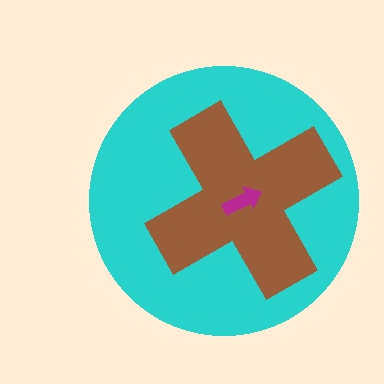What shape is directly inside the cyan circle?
The brown cross.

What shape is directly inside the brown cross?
The magenta arrow.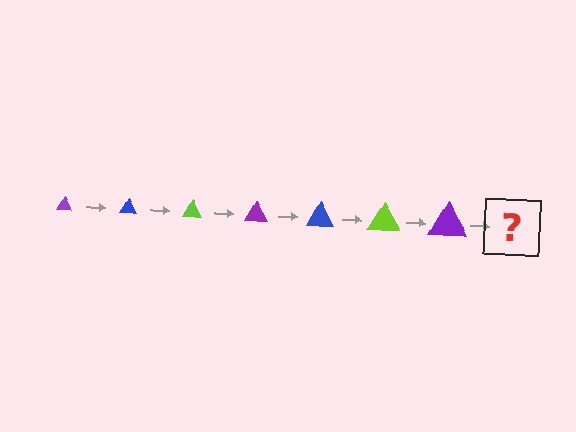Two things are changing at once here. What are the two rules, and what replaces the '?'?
The two rules are that the triangle grows larger each step and the color cycles through purple, blue, and lime. The '?' should be a blue triangle, larger than the previous one.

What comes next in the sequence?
The next element should be a blue triangle, larger than the previous one.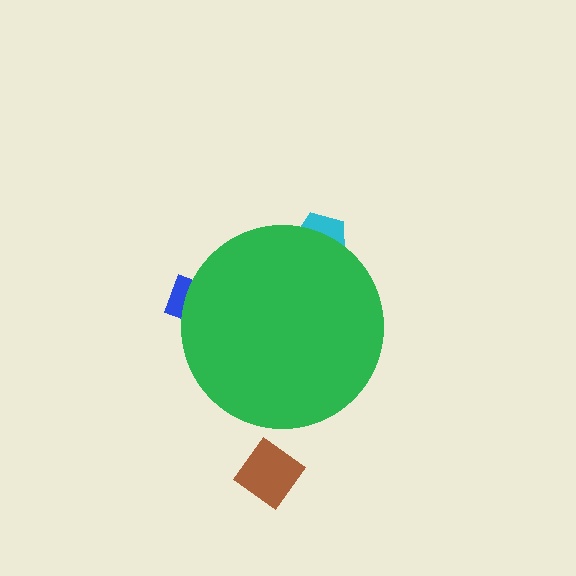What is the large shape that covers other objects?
A green circle.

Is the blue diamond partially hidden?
Yes, the blue diamond is partially hidden behind the green circle.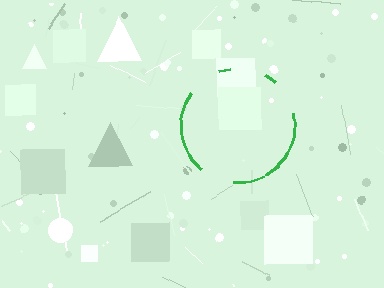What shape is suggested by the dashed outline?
The dashed outline suggests a circle.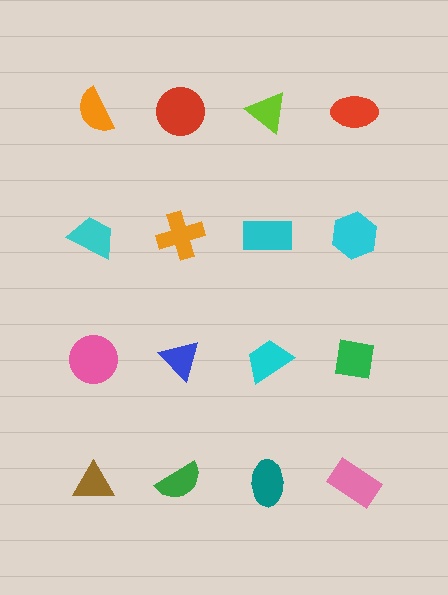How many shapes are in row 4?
4 shapes.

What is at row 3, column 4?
A green square.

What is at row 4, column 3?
A teal ellipse.